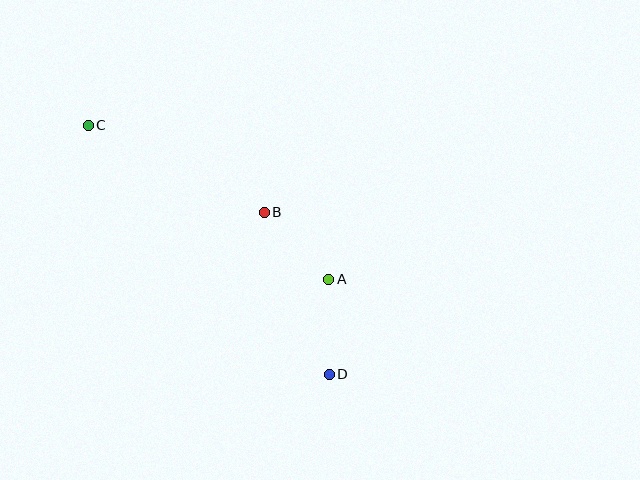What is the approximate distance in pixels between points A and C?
The distance between A and C is approximately 285 pixels.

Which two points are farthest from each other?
Points C and D are farthest from each other.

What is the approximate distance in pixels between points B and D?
The distance between B and D is approximately 175 pixels.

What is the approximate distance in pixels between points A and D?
The distance between A and D is approximately 95 pixels.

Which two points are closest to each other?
Points A and B are closest to each other.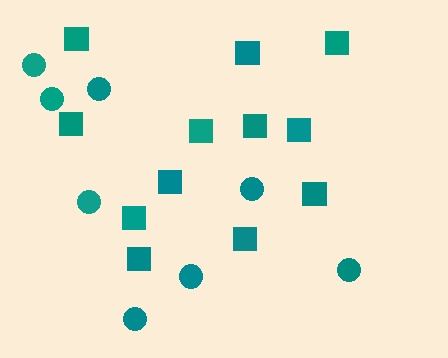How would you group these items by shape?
There are 2 groups: one group of squares (12) and one group of circles (8).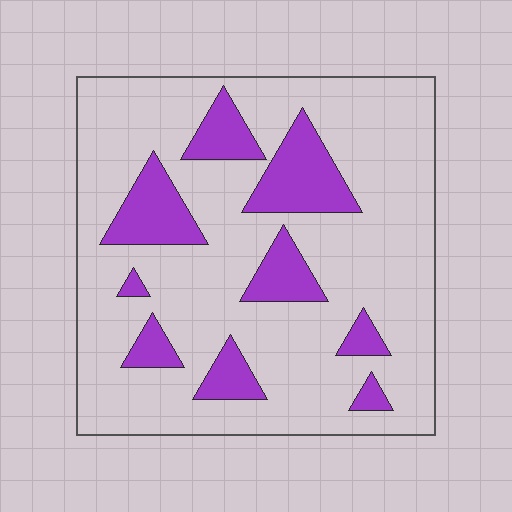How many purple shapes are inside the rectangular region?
9.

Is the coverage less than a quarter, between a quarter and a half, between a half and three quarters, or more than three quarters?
Less than a quarter.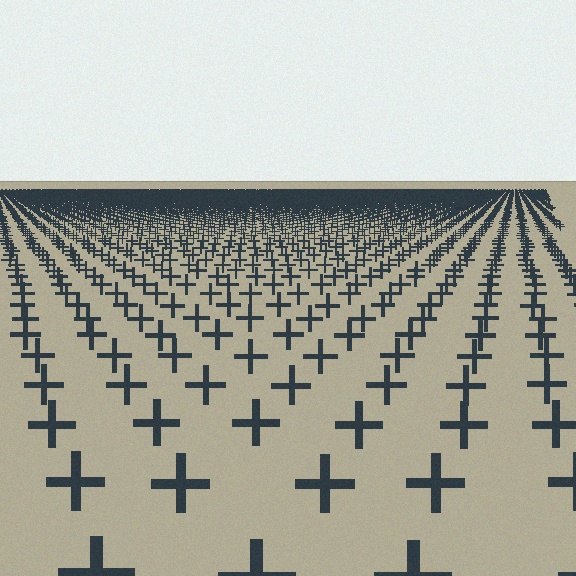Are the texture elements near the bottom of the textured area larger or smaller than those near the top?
Larger. Near the bottom, elements are closer to the viewer and appear at a bigger on-screen size.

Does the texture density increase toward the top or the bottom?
Density increases toward the top.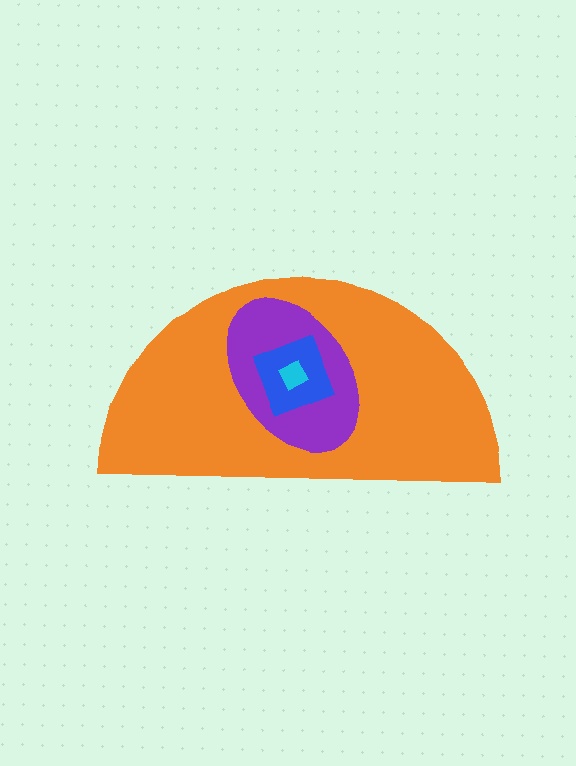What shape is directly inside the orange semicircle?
The purple ellipse.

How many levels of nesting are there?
4.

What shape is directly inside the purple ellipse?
The blue diamond.